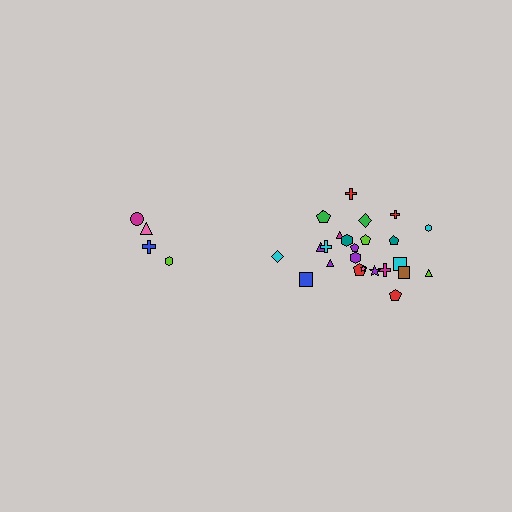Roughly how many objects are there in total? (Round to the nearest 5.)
Roughly 30 objects in total.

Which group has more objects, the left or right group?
The right group.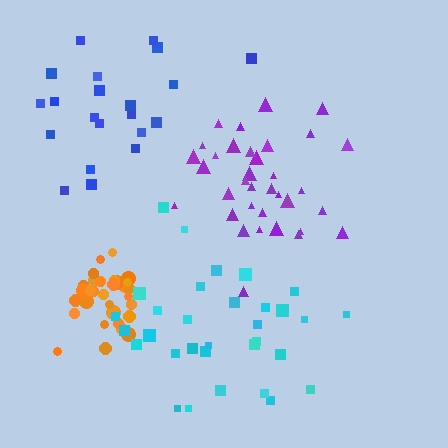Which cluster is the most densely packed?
Orange.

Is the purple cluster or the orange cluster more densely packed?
Orange.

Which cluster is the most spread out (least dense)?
Blue.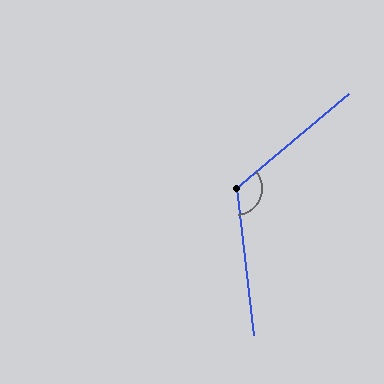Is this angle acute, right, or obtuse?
It is obtuse.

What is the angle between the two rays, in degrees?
Approximately 123 degrees.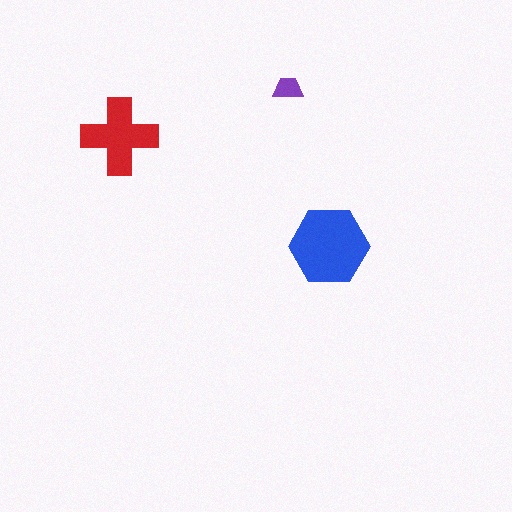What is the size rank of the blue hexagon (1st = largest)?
1st.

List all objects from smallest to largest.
The purple trapezoid, the red cross, the blue hexagon.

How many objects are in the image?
There are 3 objects in the image.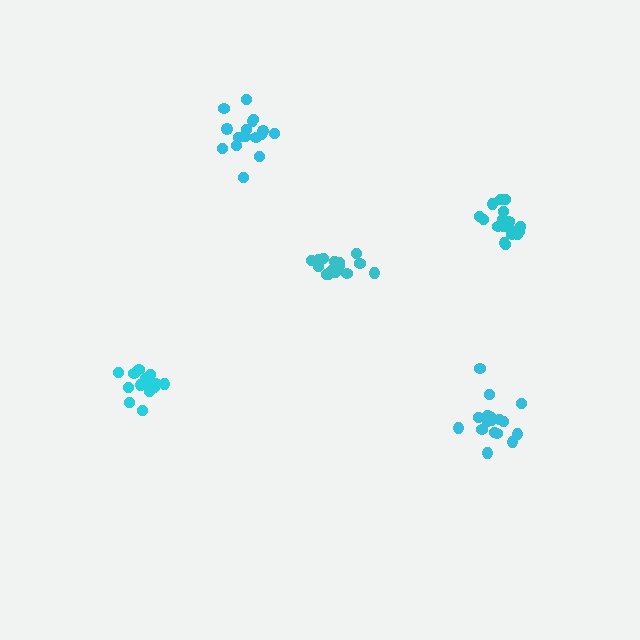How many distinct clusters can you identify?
There are 5 distinct clusters.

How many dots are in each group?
Group 1: 18 dots, Group 2: 17 dots, Group 3: 17 dots, Group 4: 15 dots, Group 5: 16 dots (83 total).